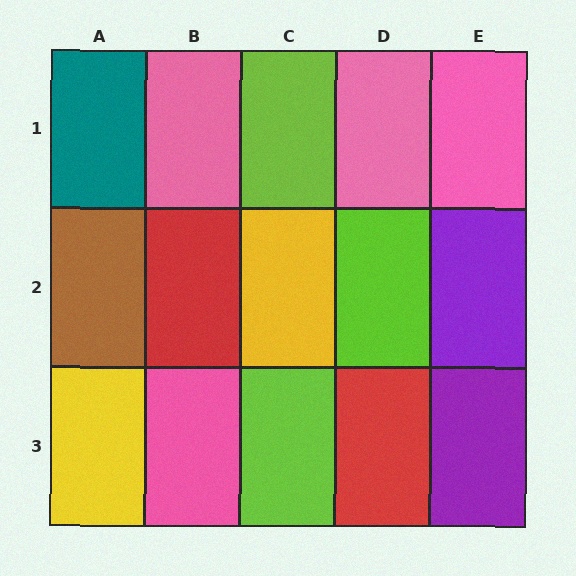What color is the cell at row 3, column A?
Yellow.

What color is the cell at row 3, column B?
Pink.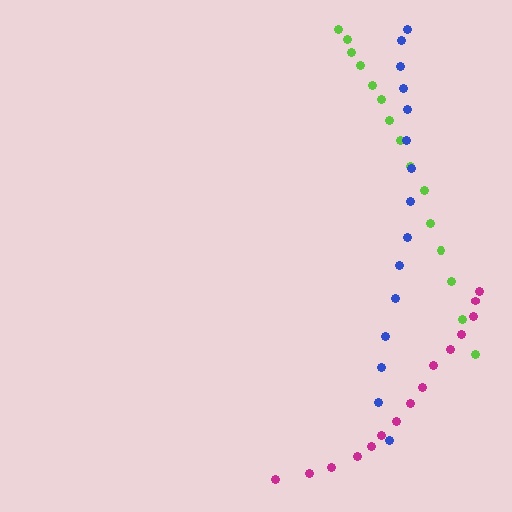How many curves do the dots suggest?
There are 3 distinct paths.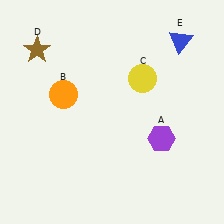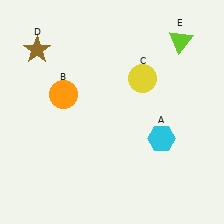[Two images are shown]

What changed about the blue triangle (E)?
In Image 1, E is blue. In Image 2, it changed to lime.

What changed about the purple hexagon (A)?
In Image 1, A is purple. In Image 2, it changed to cyan.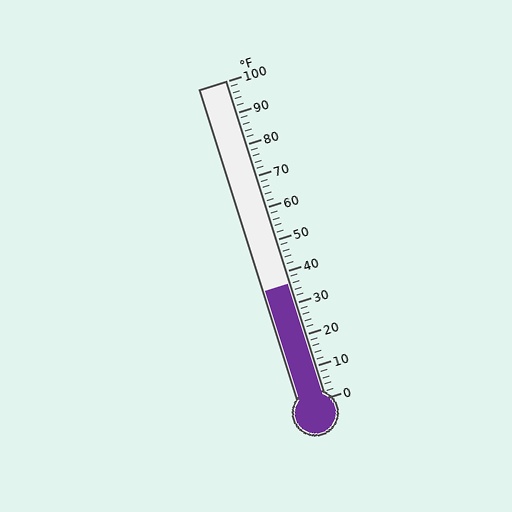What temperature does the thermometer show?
The thermometer shows approximately 36°F.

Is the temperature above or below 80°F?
The temperature is below 80°F.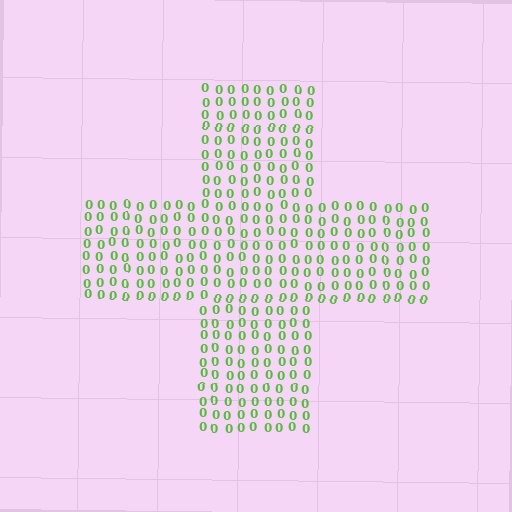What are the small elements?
The small elements are digit 0's.